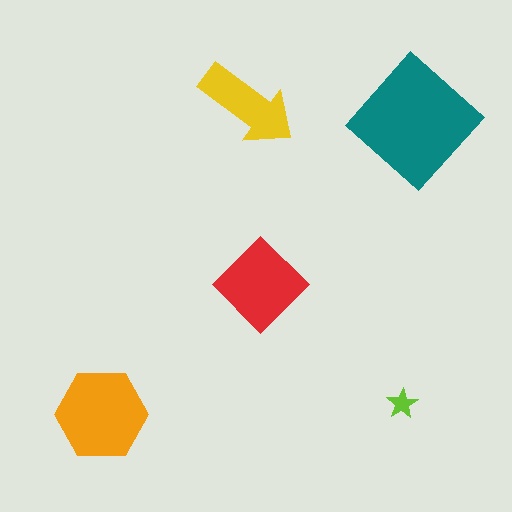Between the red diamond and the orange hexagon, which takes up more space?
The orange hexagon.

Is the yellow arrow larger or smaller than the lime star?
Larger.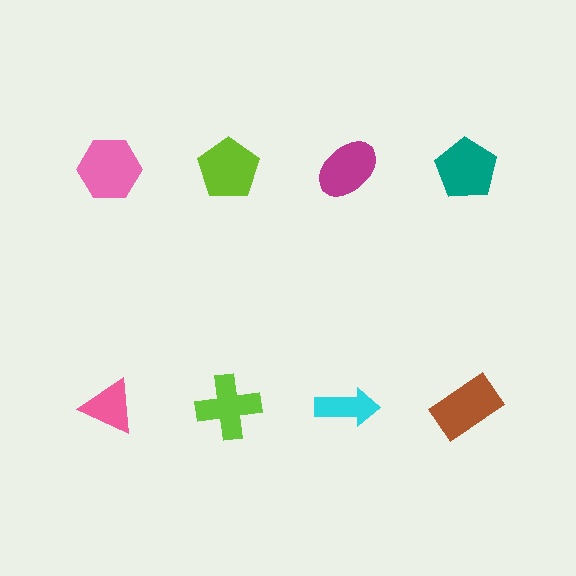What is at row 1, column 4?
A teal pentagon.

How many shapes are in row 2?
4 shapes.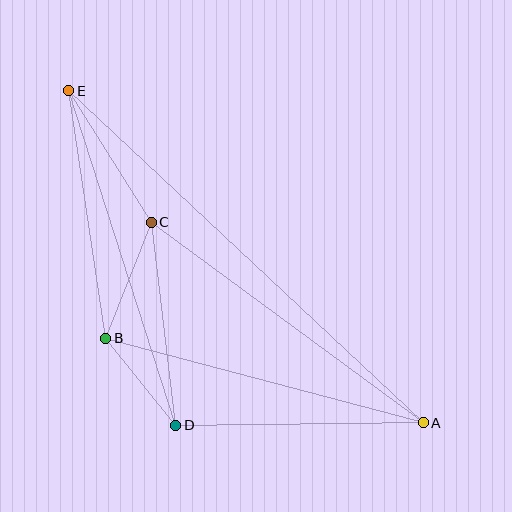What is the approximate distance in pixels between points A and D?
The distance between A and D is approximately 247 pixels.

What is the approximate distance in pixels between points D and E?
The distance between D and E is approximately 351 pixels.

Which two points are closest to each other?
Points B and D are closest to each other.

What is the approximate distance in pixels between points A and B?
The distance between A and B is approximately 329 pixels.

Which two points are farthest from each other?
Points A and E are farthest from each other.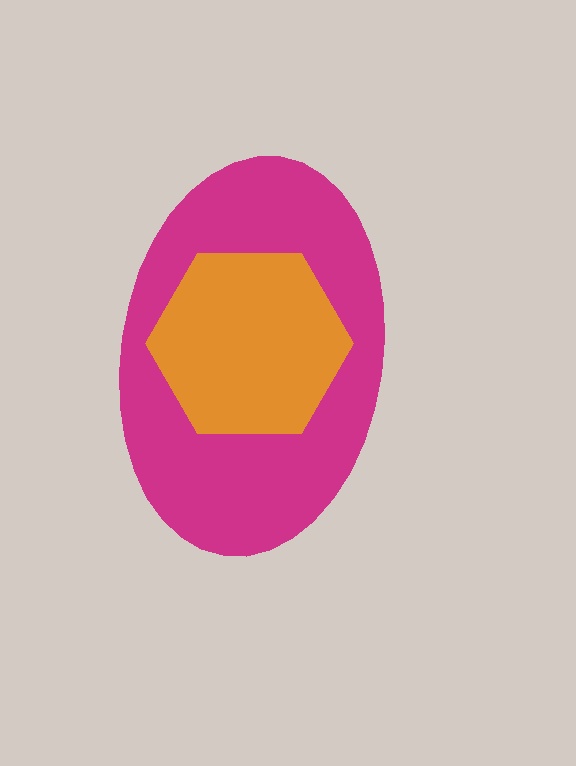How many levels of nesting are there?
2.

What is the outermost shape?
The magenta ellipse.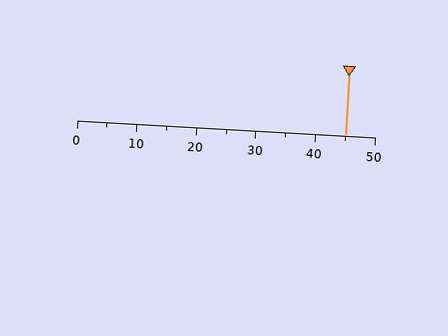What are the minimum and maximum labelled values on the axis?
The axis runs from 0 to 50.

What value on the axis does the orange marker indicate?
The marker indicates approximately 45.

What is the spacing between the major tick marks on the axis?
The major ticks are spaced 10 apart.